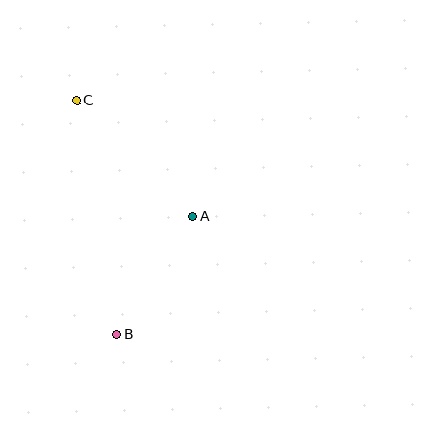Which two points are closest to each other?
Points A and B are closest to each other.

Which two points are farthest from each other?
Points B and C are farthest from each other.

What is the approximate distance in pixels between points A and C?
The distance between A and C is approximately 164 pixels.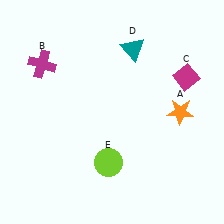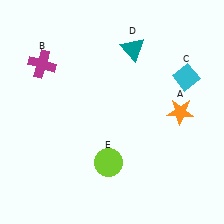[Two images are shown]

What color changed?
The diamond (C) changed from magenta in Image 1 to cyan in Image 2.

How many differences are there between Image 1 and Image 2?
There is 1 difference between the two images.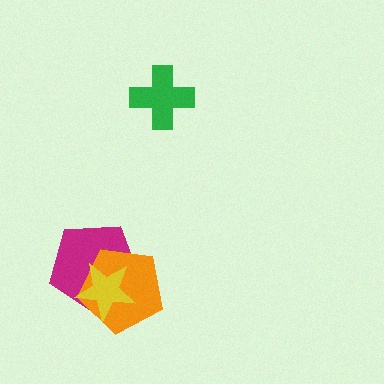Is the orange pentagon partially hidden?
Yes, it is partially covered by another shape.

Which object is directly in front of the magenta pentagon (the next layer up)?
The orange pentagon is directly in front of the magenta pentagon.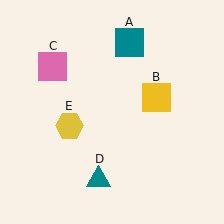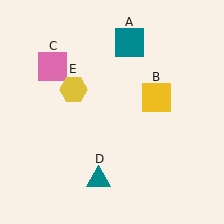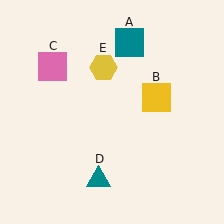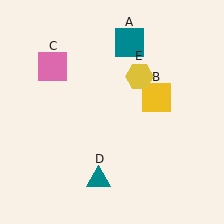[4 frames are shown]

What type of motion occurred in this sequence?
The yellow hexagon (object E) rotated clockwise around the center of the scene.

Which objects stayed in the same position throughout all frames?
Teal square (object A) and yellow square (object B) and pink square (object C) and teal triangle (object D) remained stationary.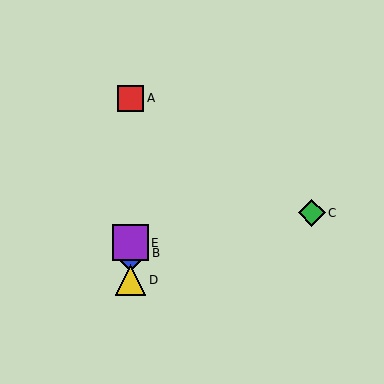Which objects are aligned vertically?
Objects A, B, D, E are aligned vertically.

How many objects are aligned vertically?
4 objects (A, B, D, E) are aligned vertically.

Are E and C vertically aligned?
No, E is at x≈131 and C is at x≈312.